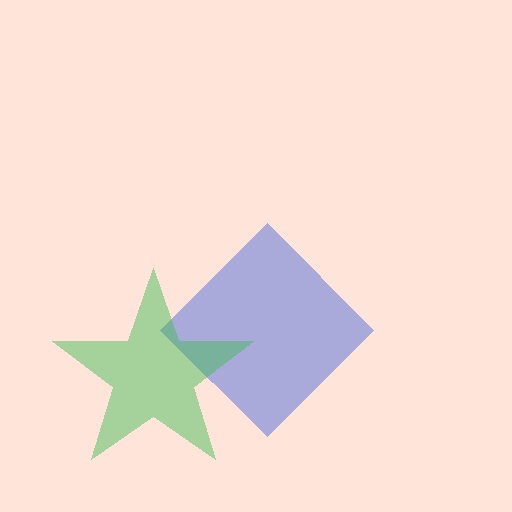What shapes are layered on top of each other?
The layered shapes are: a blue diamond, a green star.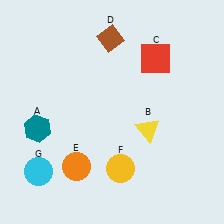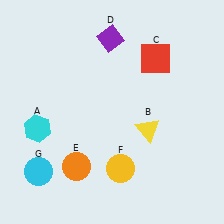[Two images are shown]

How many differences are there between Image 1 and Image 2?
There are 2 differences between the two images.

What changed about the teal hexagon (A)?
In Image 1, A is teal. In Image 2, it changed to cyan.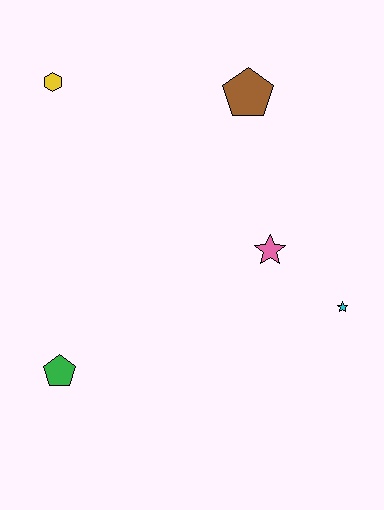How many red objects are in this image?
There are no red objects.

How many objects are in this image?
There are 5 objects.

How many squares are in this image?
There are no squares.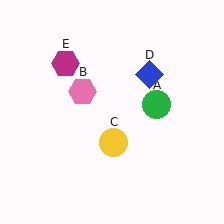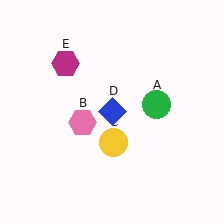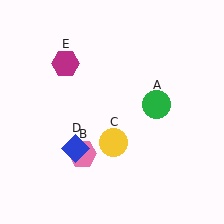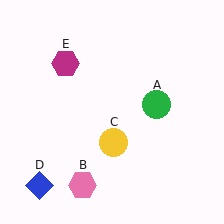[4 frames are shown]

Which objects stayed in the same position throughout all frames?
Green circle (object A) and yellow circle (object C) and magenta hexagon (object E) remained stationary.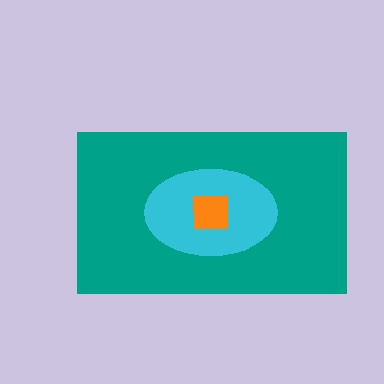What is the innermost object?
The orange square.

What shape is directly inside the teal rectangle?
The cyan ellipse.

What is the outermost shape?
The teal rectangle.